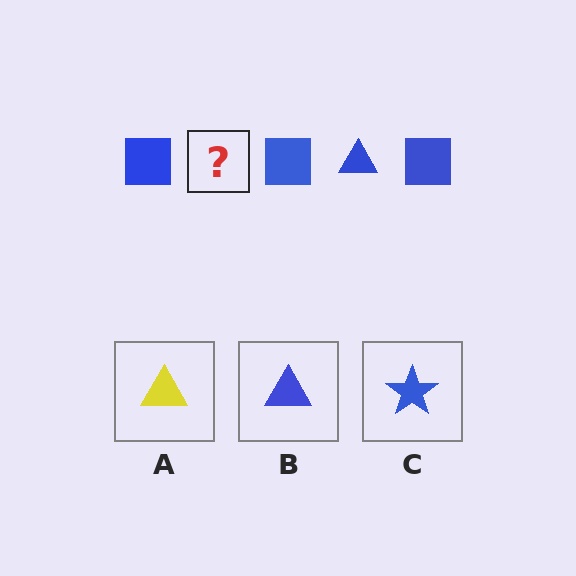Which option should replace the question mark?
Option B.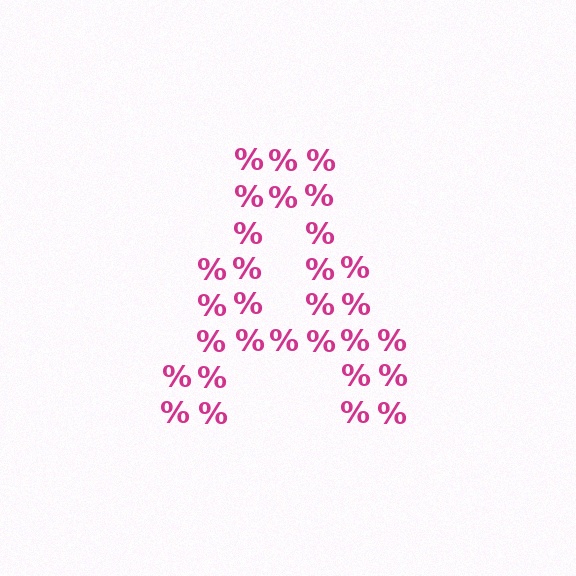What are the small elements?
The small elements are percent signs.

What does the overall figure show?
The overall figure shows the letter A.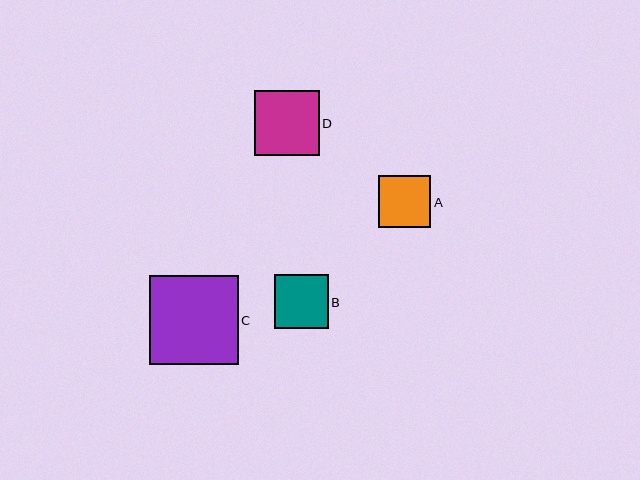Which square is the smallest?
Square A is the smallest with a size of approximately 52 pixels.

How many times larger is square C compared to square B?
Square C is approximately 1.6 times the size of square B.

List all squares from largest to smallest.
From largest to smallest: C, D, B, A.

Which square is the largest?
Square C is the largest with a size of approximately 88 pixels.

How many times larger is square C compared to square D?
Square C is approximately 1.4 times the size of square D.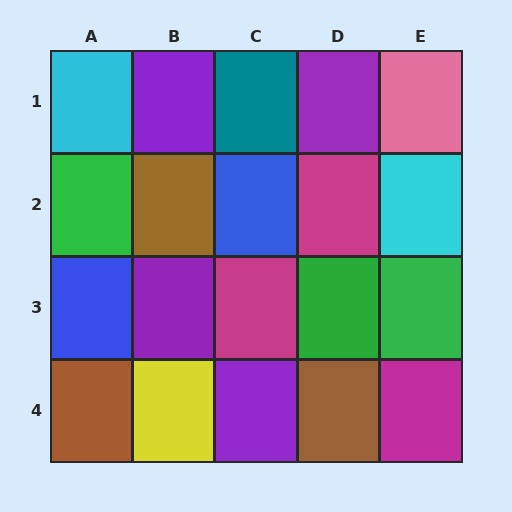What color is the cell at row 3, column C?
Magenta.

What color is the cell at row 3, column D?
Green.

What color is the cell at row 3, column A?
Blue.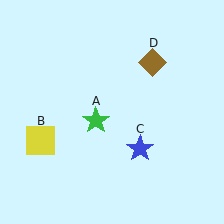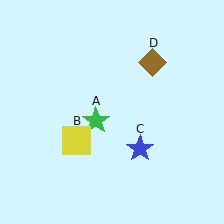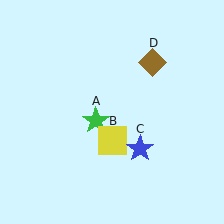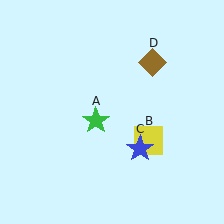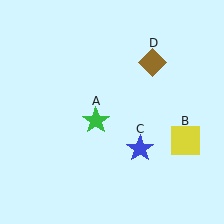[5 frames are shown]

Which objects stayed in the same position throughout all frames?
Green star (object A) and blue star (object C) and brown diamond (object D) remained stationary.